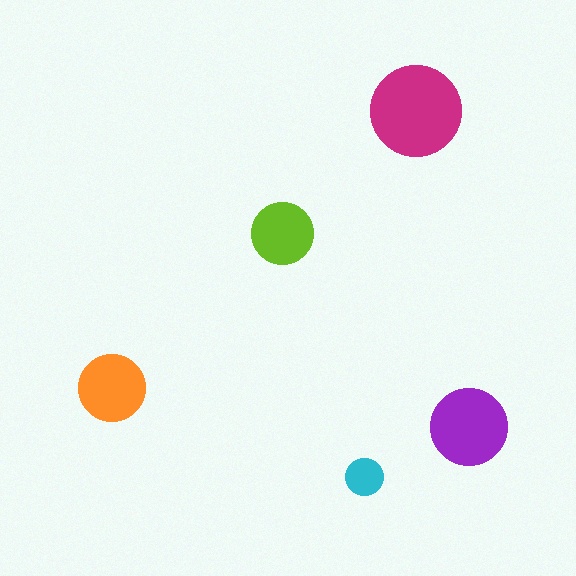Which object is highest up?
The magenta circle is topmost.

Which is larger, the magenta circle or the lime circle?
The magenta one.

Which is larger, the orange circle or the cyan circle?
The orange one.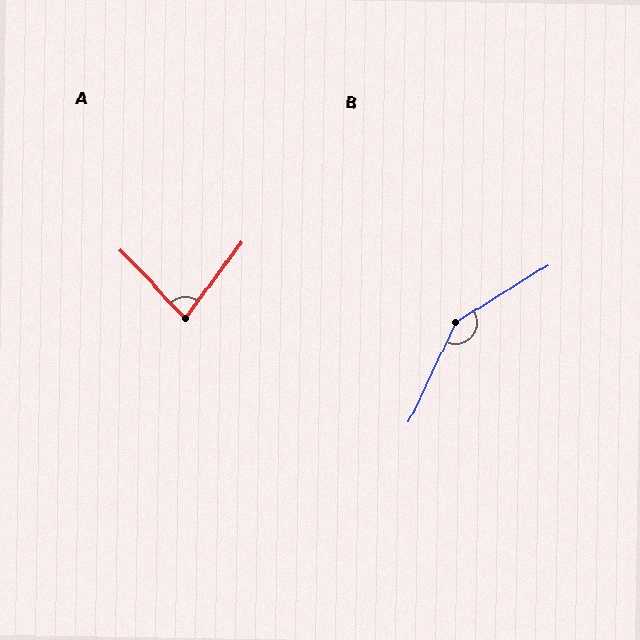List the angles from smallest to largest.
A (80°), B (147°).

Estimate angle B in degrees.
Approximately 147 degrees.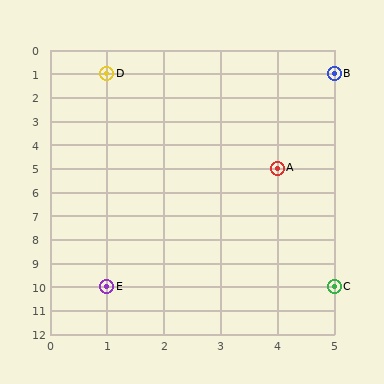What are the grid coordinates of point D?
Point D is at grid coordinates (1, 1).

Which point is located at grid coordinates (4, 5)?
Point A is at (4, 5).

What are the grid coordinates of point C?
Point C is at grid coordinates (5, 10).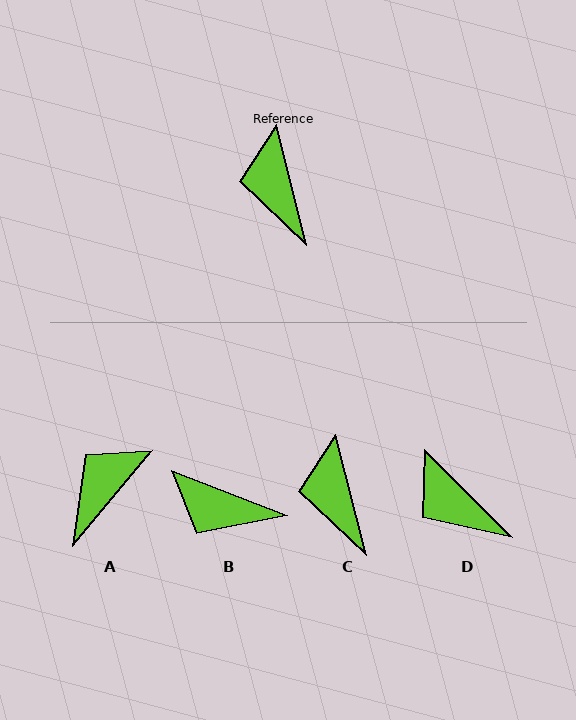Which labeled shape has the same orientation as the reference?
C.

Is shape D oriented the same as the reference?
No, it is off by about 31 degrees.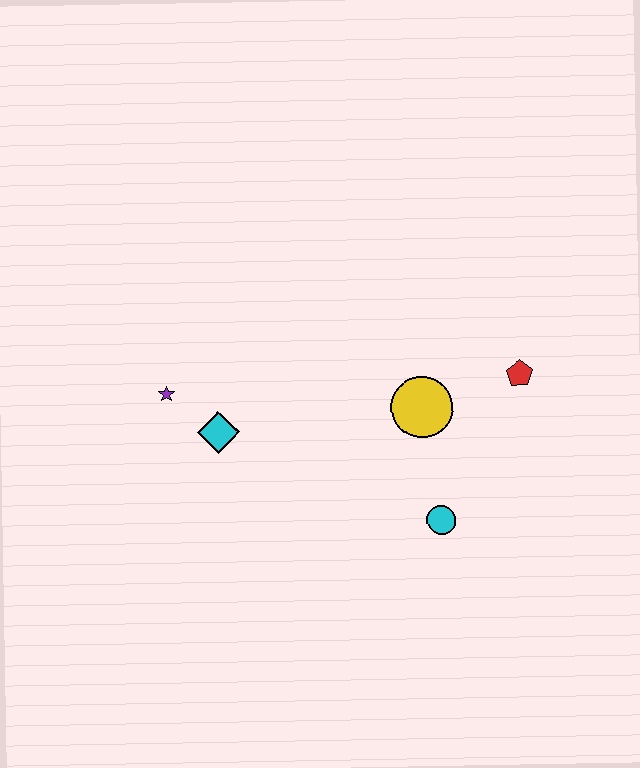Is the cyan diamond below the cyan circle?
No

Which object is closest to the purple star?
The cyan diamond is closest to the purple star.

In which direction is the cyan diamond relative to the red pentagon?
The cyan diamond is to the left of the red pentagon.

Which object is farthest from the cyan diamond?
The red pentagon is farthest from the cyan diamond.